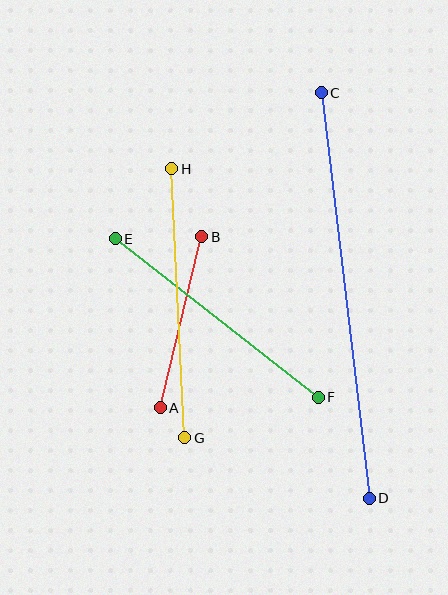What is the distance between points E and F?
The distance is approximately 258 pixels.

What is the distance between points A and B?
The distance is approximately 176 pixels.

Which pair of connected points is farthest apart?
Points C and D are farthest apart.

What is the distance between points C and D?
The distance is approximately 408 pixels.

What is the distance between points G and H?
The distance is approximately 269 pixels.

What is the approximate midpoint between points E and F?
The midpoint is at approximately (217, 318) pixels.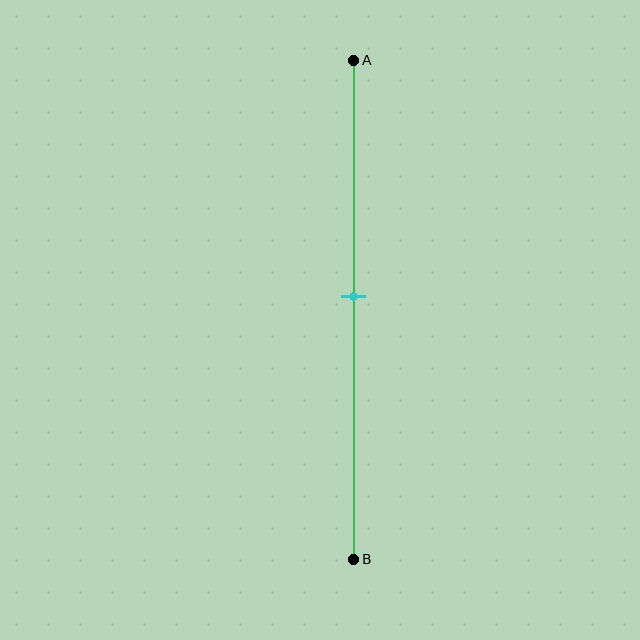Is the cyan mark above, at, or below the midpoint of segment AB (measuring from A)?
The cyan mark is approximately at the midpoint of segment AB.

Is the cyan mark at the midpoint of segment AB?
Yes, the mark is approximately at the midpoint.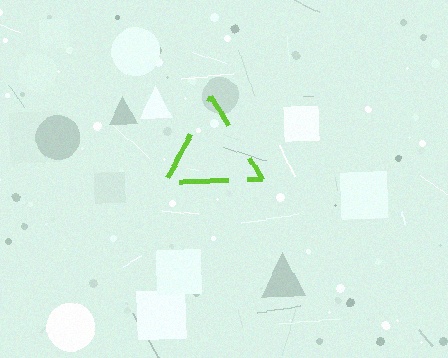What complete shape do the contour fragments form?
The contour fragments form a triangle.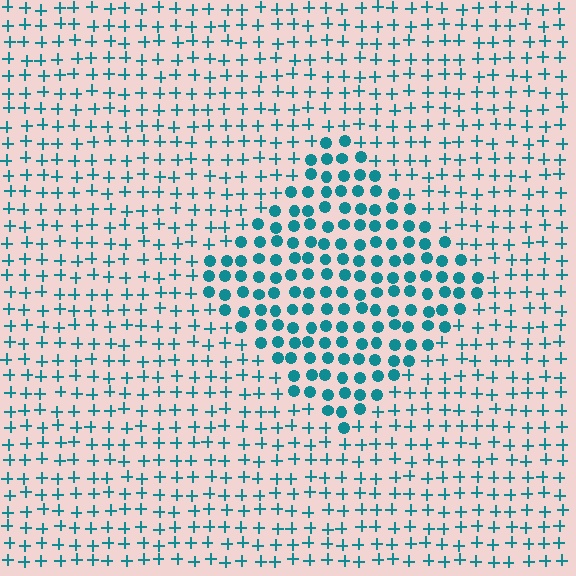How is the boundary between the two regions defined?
The boundary is defined by a change in element shape: circles inside vs. plus signs outside. All elements share the same color and spacing.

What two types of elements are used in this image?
The image uses circles inside the diamond region and plus signs outside it.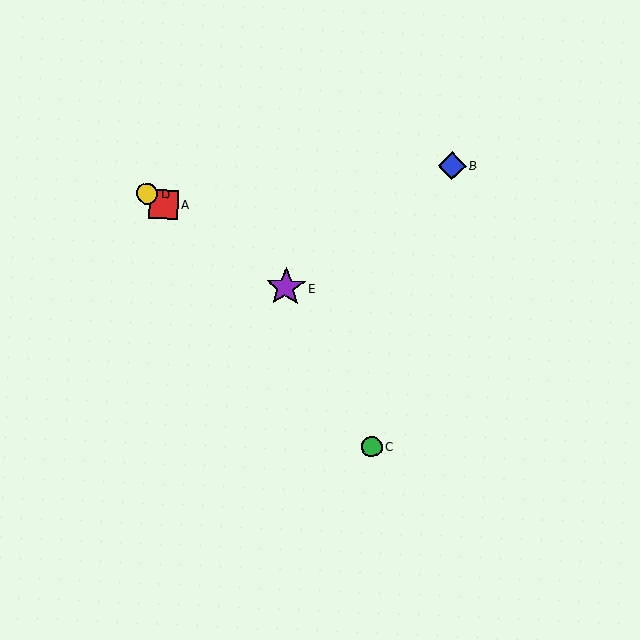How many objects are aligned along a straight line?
3 objects (A, D, E) are aligned along a straight line.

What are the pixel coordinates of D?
Object D is at (147, 194).